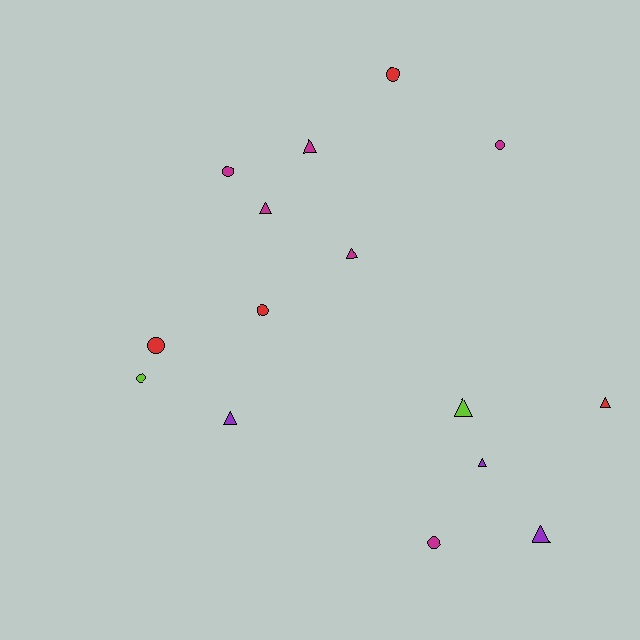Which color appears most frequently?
Magenta, with 6 objects.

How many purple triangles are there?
There are 3 purple triangles.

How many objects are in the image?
There are 15 objects.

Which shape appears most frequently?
Triangle, with 8 objects.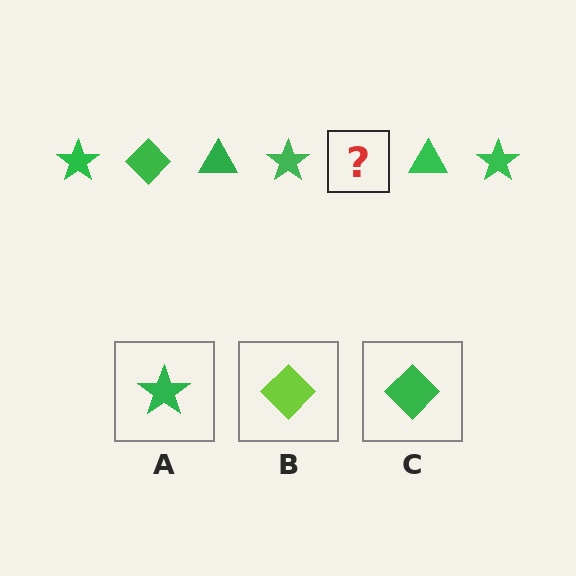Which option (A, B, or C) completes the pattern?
C.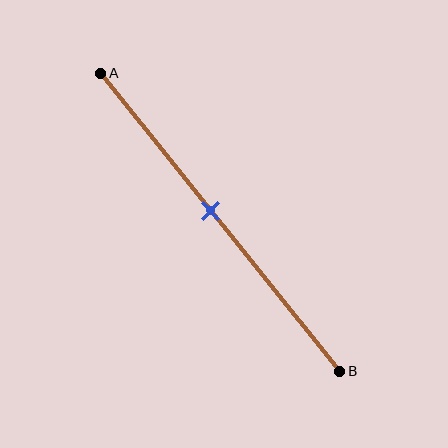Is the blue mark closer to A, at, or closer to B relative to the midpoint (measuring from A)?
The blue mark is closer to point A than the midpoint of segment AB.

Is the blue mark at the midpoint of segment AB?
No, the mark is at about 45% from A, not at the 50% midpoint.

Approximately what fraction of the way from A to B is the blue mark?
The blue mark is approximately 45% of the way from A to B.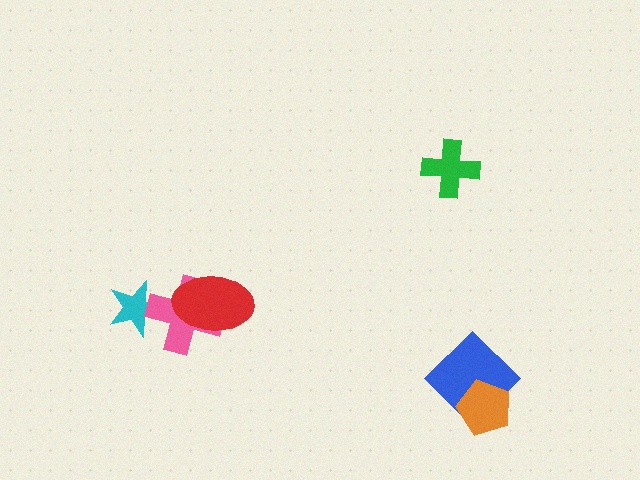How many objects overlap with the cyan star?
1 object overlaps with the cyan star.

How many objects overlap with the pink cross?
2 objects overlap with the pink cross.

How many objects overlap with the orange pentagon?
1 object overlaps with the orange pentagon.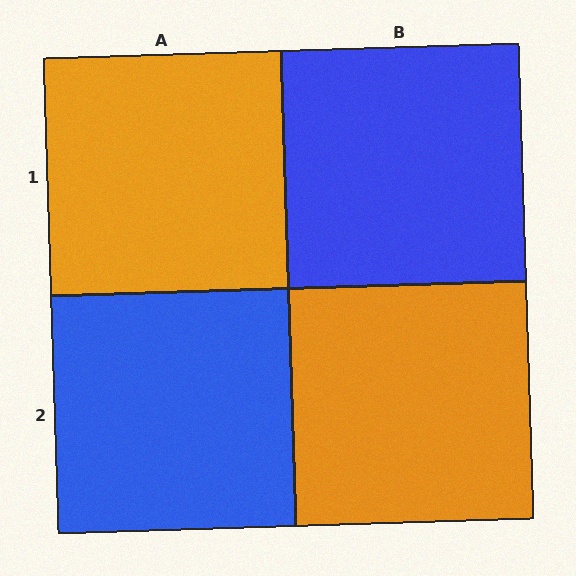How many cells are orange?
2 cells are orange.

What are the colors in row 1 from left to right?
Orange, blue.